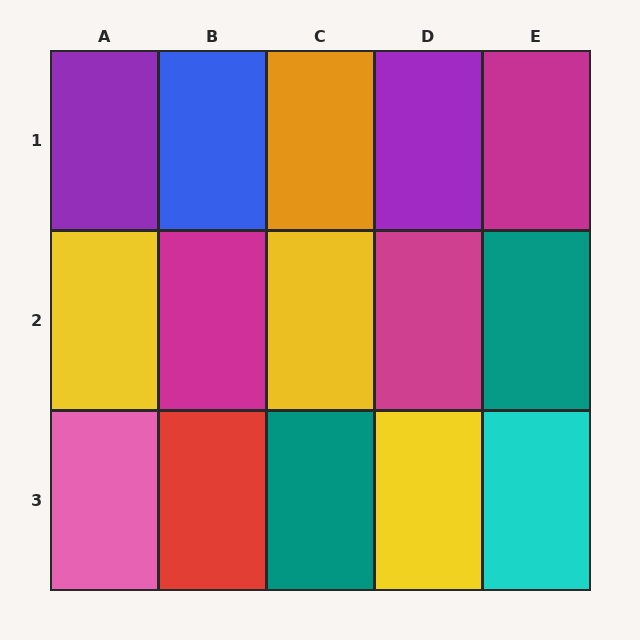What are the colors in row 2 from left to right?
Yellow, magenta, yellow, magenta, teal.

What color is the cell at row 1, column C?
Orange.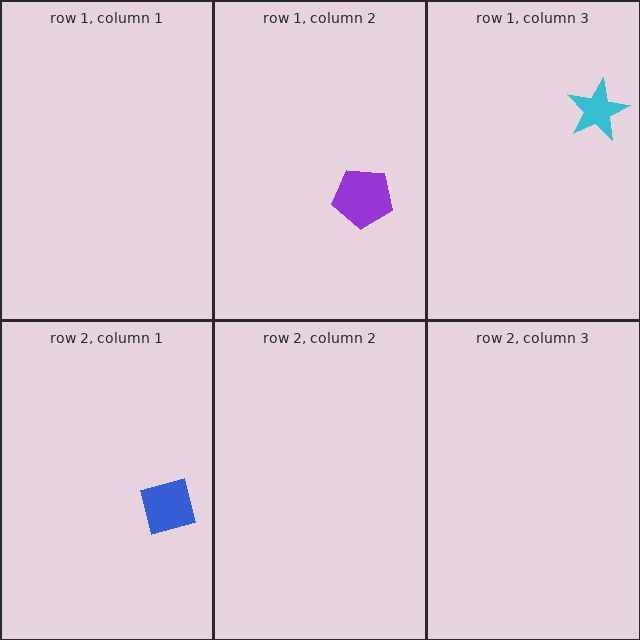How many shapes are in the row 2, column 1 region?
1.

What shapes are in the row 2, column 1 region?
The blue square.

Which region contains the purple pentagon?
The row 1, column 2 region.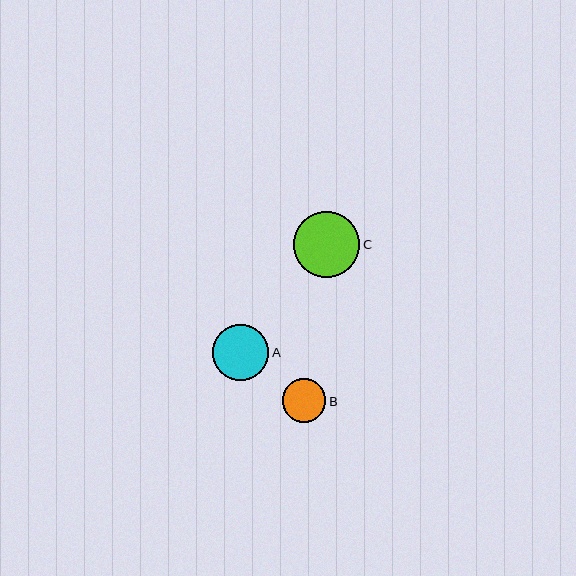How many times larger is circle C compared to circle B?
Circle C is approximately 1.5 times the size of circle B.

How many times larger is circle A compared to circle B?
Circle A is approximately 1.3 times the size of circle B.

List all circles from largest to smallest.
From largest to smallest: C, A, B.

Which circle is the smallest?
Circle B is the smallest with a size of approximately 44 pixels.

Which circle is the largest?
Circle C is the largest with a size of approximately 66 pixels.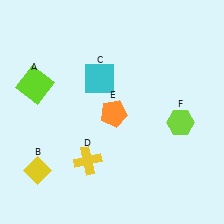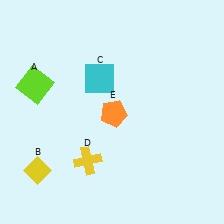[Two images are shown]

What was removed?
The lime hexagon (F) was removed in Image 2.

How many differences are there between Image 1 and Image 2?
There is 1 difference between the two images.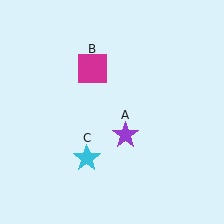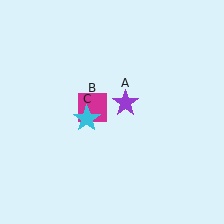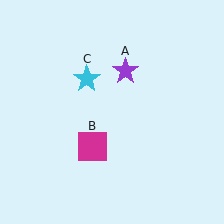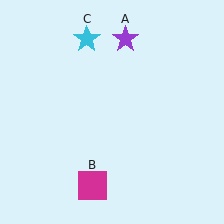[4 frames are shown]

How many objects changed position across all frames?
3 objects changed position: purple star (object A), magenta square (object B), cyan star (object C).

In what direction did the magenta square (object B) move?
The magenta square (object B) moved down.